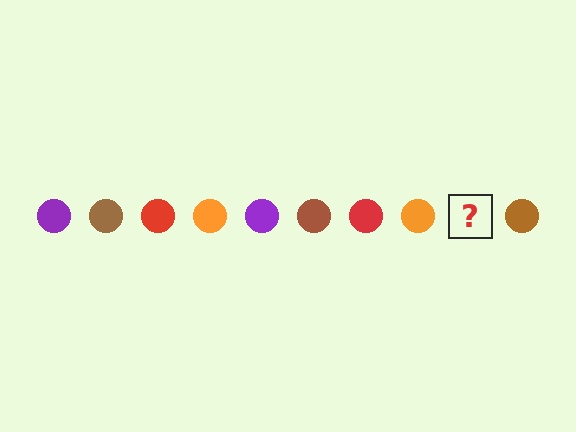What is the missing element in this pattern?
The missing element is a purple circle.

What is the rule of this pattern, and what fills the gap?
The rule is that the pattern cycles through purple, brown, red, orange circles. The gap should be filled with a purple circle.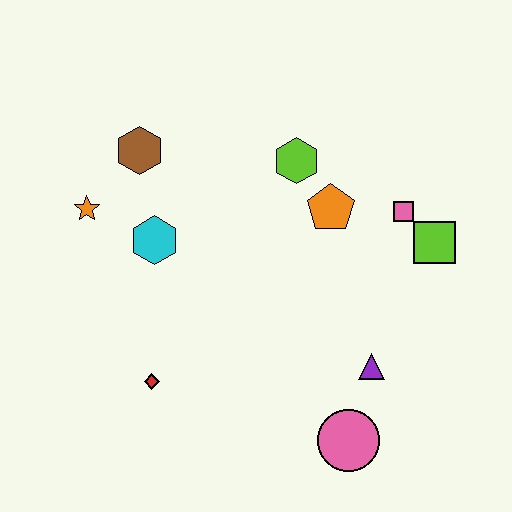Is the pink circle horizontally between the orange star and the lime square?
Yes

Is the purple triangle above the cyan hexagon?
No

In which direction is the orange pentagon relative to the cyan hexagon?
The orange pentagon is to the right of the cyan hexagon.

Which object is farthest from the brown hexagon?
The pink circle is farthest from the brown hexagon.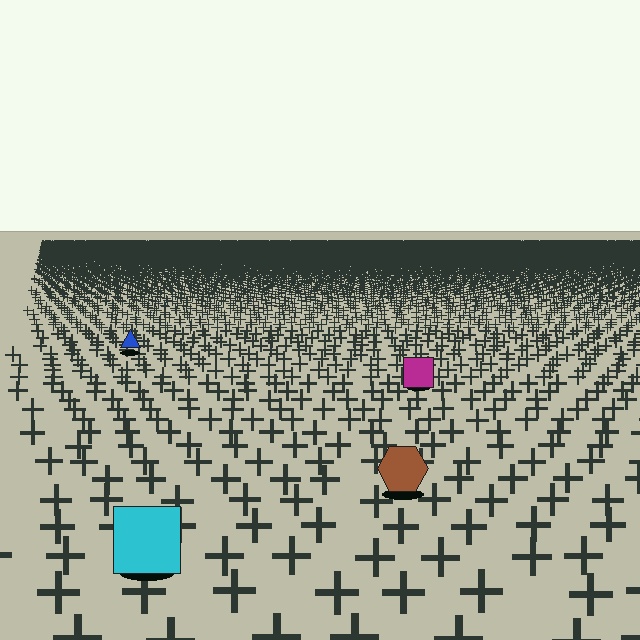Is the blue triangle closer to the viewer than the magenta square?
No. The magenta square is closer — you can tell from the texture gradient: the ground texture is coarser near it.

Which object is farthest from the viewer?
The blue triangle is farthest from the viewer. It appears smaller and the ground texture around it is denser.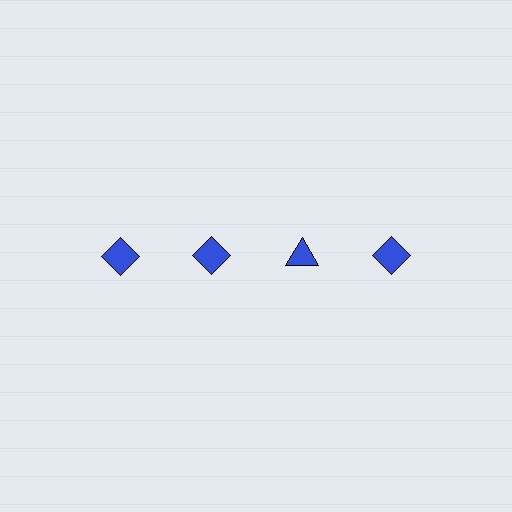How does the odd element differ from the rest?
It has a different shape: triangle instead of diamond.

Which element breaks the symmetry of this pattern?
The blue triangle in the top row, center column breaks the symmetry. All other shapes are blue diamonds.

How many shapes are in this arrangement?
There are 4 shapes arranged in a grid pattern.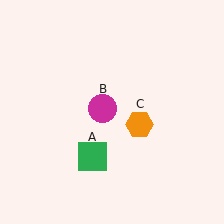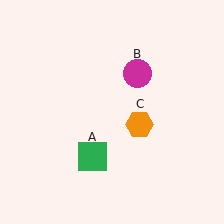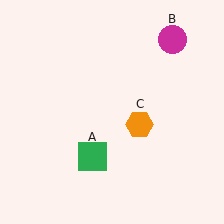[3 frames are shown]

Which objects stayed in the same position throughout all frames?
Green square (object A) and orange hexagon (object C) remained stationary.